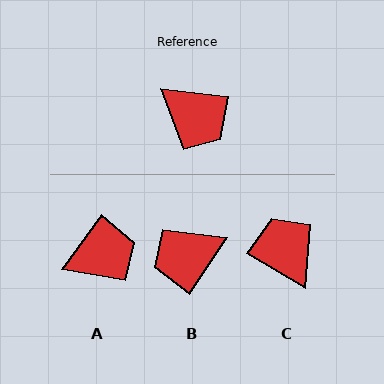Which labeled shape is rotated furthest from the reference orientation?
C, about 155 degrees away.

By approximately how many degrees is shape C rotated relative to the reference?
Approximately 155 degrees counter-clockwise.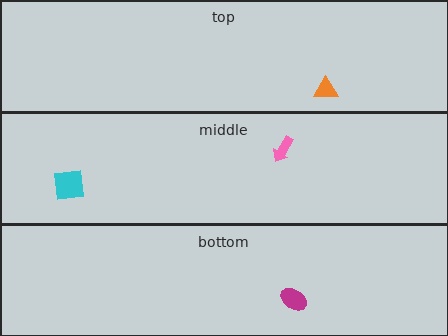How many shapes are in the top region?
1.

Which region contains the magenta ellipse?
The bottom region.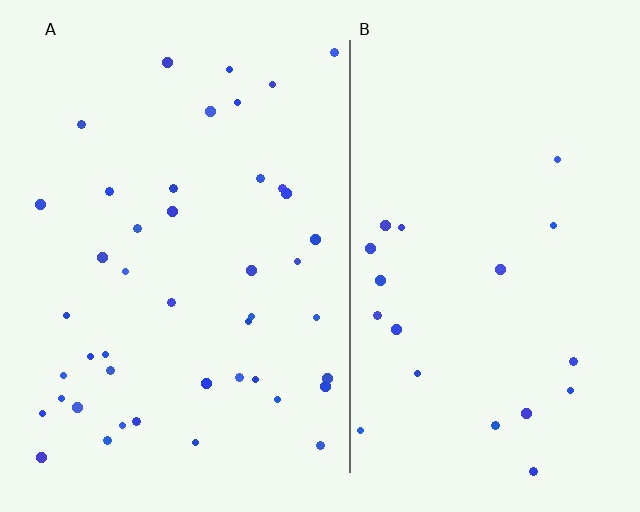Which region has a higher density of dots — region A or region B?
A (the left).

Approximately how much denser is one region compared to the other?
Approximately 2.2× — region A over region B.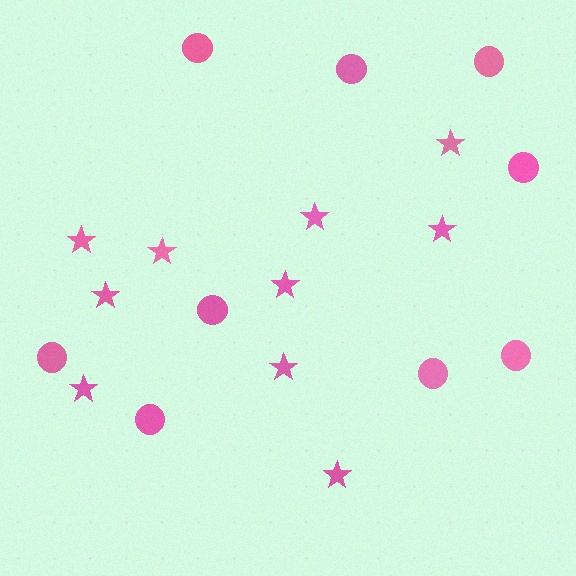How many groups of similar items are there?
There are 2 groups: one group of circles (9) and one group of stars (10).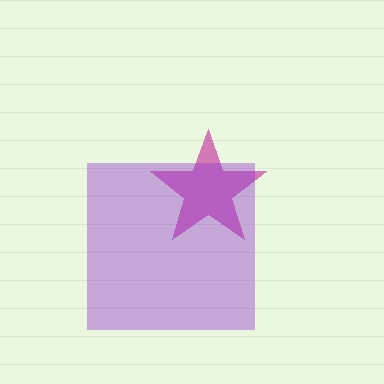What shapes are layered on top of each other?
The layered shapes are: a magenta star, a purple square.